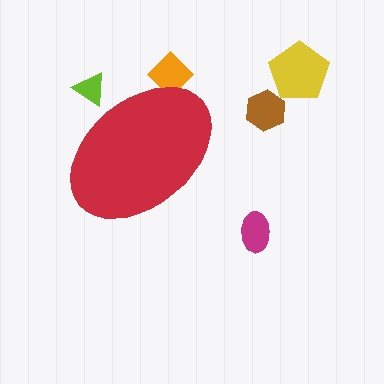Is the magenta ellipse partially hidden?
No, the magenta ellipse is fully visible.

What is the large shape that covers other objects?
A red ellipse.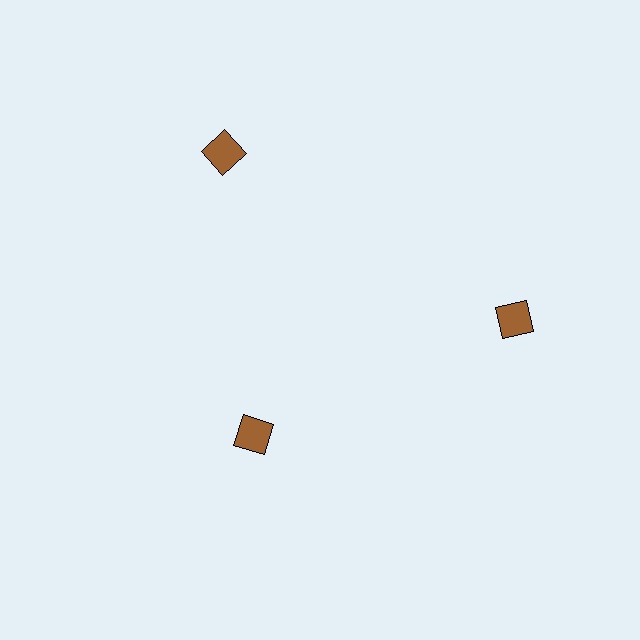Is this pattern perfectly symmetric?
No. The 3 brown squares are arranged in a ring, but one element near the 7 o'clock position is pulled inward toward the center, breaking the 3-fold rotational symmetry.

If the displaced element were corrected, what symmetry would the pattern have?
It would have 3-fold rotational symmetry — the pattern would map onto itself every 120 degrees.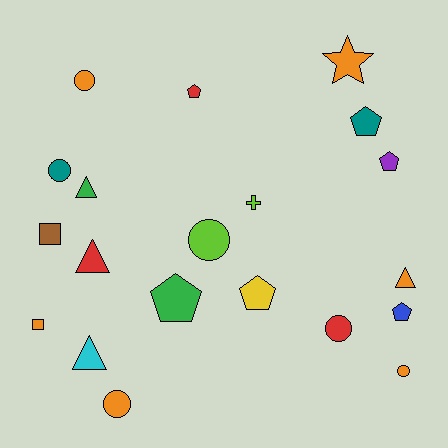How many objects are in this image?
There are 20 objects.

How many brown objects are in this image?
There is 1 brown object.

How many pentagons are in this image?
There are 6 pentagons.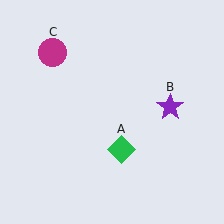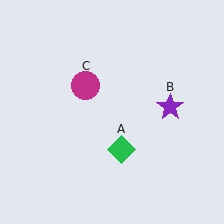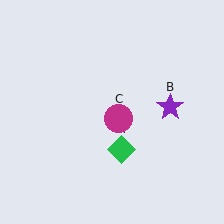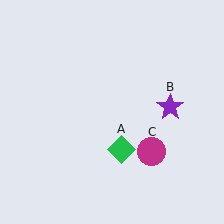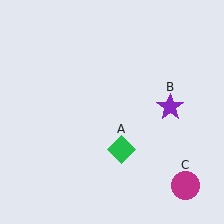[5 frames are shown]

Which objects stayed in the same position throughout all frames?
Green diamond (object A) and purple star (object B) remained stationary.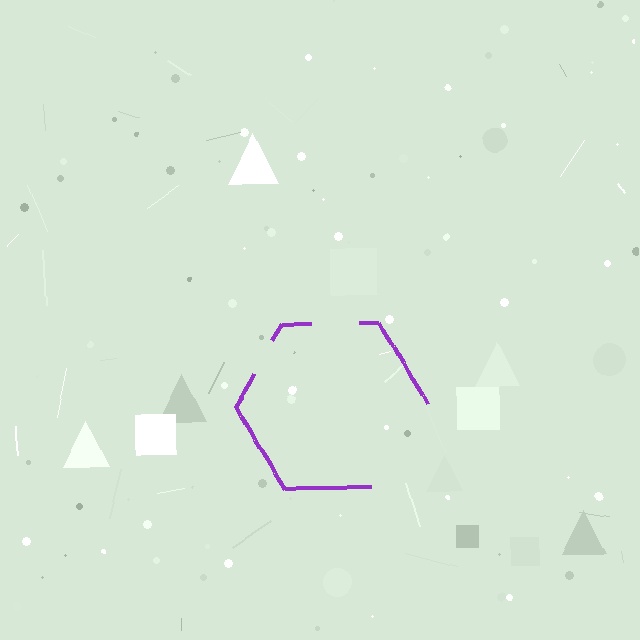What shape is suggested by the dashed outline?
The dashed outline suggests a hexagon.